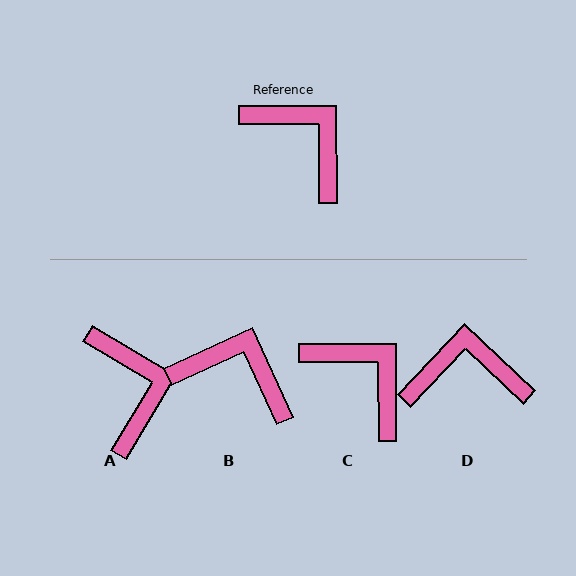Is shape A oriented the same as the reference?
No, it is off by about 31 degrees.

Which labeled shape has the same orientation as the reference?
C.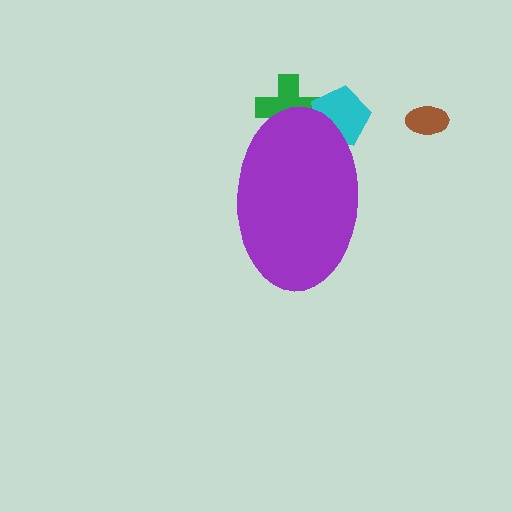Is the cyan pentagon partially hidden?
Yes, the cyan pentagon is partially hidden behind the purple ellipse.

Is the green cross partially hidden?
Yes, the green cross is partially hidden behind the purple ellipse.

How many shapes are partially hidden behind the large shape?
2 shapes are partially hidden.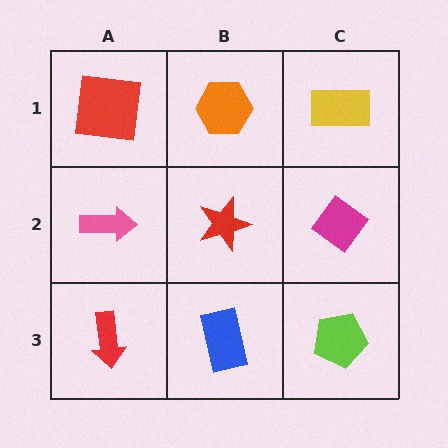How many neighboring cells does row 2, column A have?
3.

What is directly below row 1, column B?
A red star.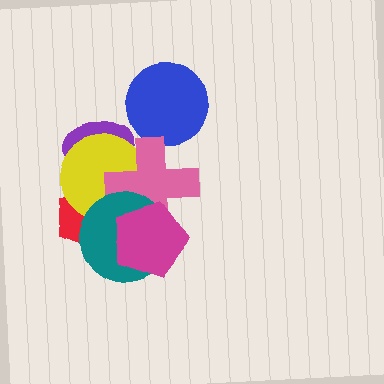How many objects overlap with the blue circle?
0 objects overlap with the blue circle.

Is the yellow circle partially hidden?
Yes, it is partially covered by another shape.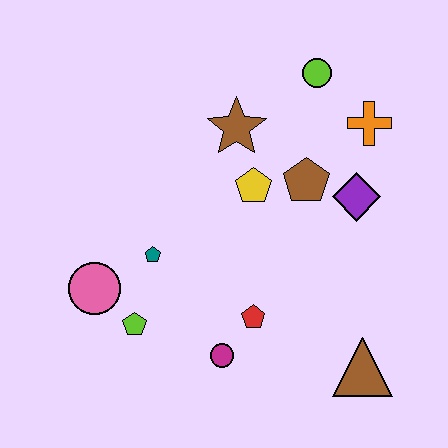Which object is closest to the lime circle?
The orange cross is closest to the lime circle.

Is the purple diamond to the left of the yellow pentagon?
No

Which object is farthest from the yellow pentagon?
The brown triangle is farthest from the yellow pentagon.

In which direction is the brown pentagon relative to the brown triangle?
The brown pentagon is above the brown triangle.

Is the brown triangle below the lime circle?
Yes